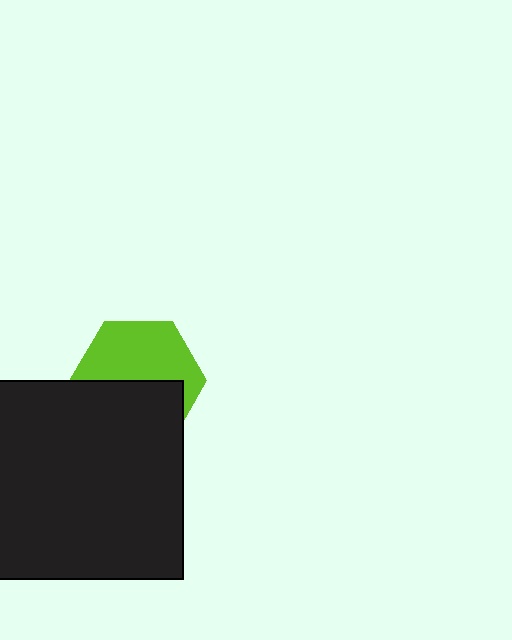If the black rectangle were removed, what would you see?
You would see the complete lime hexagon.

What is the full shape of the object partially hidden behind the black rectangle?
The partially hidden object is a lime hexagon.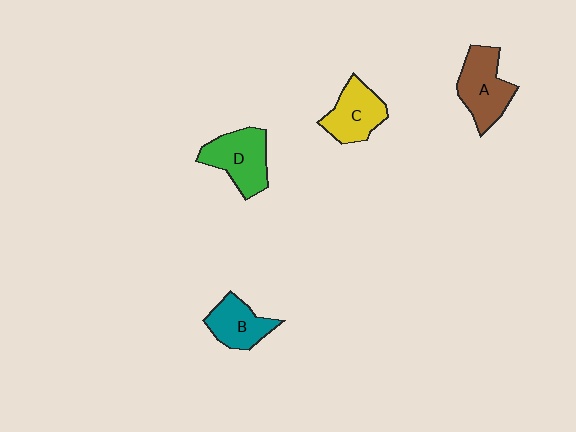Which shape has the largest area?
Shape A (brown).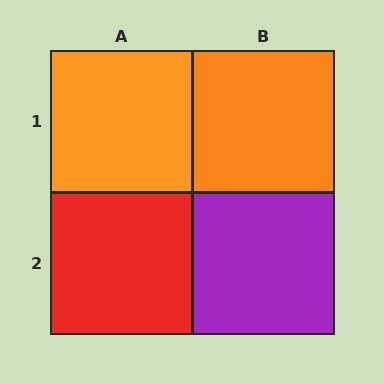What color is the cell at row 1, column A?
Orange.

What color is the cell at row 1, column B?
Orange.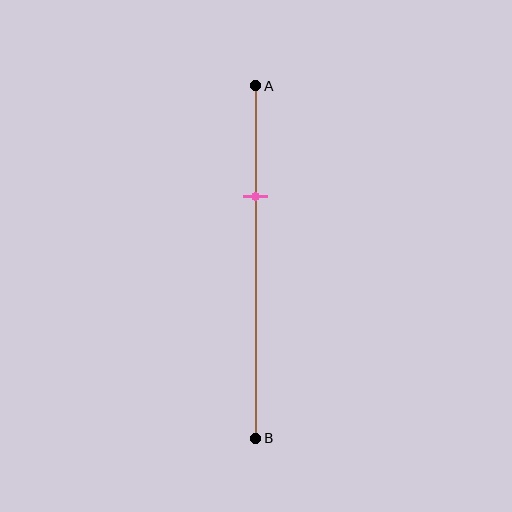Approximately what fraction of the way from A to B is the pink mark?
The pink mark is approximately 30% of the way from A to B.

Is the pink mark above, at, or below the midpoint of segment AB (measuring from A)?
The pink mark is above the midpoint of segment AB.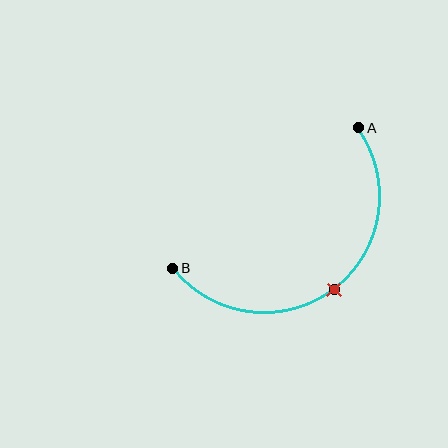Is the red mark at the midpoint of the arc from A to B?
Yes. The red mark lies on the arc at equal arc-length from both A and B — it is the arc midpoint.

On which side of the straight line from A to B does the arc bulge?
The arc bulges below and to the right of the straight line connecting A and B.